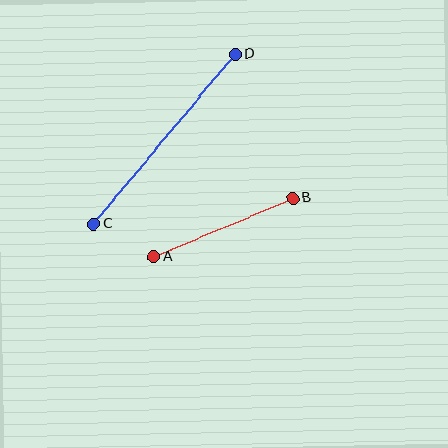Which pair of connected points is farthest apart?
Points C and D are farthest apart.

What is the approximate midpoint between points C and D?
The midpoint is at approximately (164, 139) pixels.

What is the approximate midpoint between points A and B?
The midpoint is at approximately (223, 227) pixels.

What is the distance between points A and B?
The distance is approximately 151 pixels.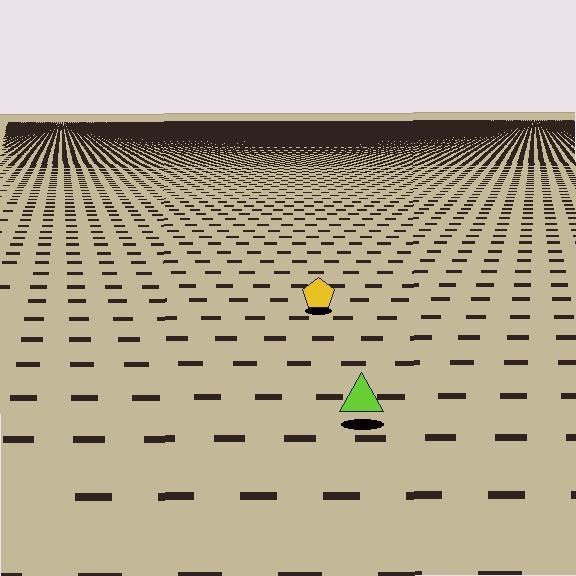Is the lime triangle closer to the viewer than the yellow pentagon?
Yes. The lime triangle is closer — you can tell from the texture gradient: the ground texture is coarser near it.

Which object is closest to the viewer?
The lime triangle is closest. The texture marks near it are larger and more spread out.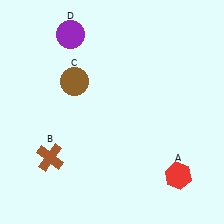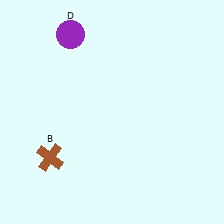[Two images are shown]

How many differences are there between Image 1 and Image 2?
There are 2 differences between the two images.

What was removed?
The brown circle (C), the red hexagon (A) were removed in Image 2.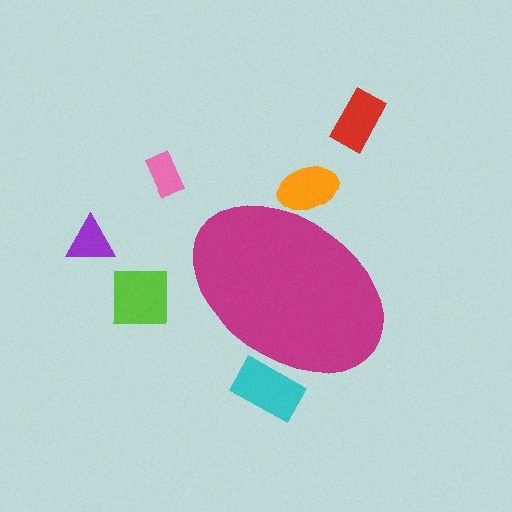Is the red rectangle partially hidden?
No, the red rectangle is fully visible.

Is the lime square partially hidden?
No, the lime square is fully visible.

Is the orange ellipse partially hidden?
Yes, the orange ellipse is partially hidden behind the magenta ellipse.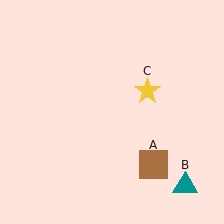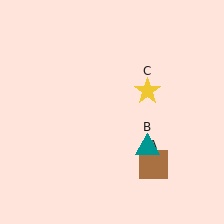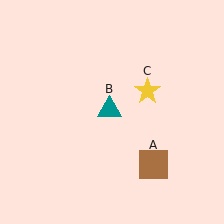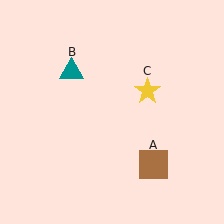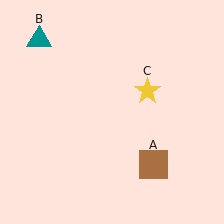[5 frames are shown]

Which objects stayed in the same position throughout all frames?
Brown square (object A) and yellow star (object C) remained stationary.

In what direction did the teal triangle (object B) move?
The teal triangle (object B) moved up and to the left.